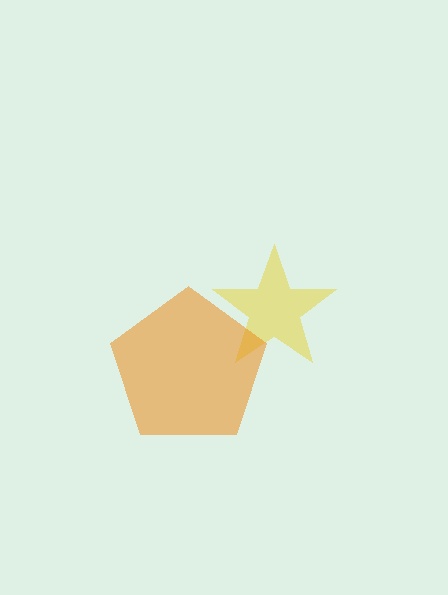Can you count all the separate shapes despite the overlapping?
Yes, there are 2 separate shapes.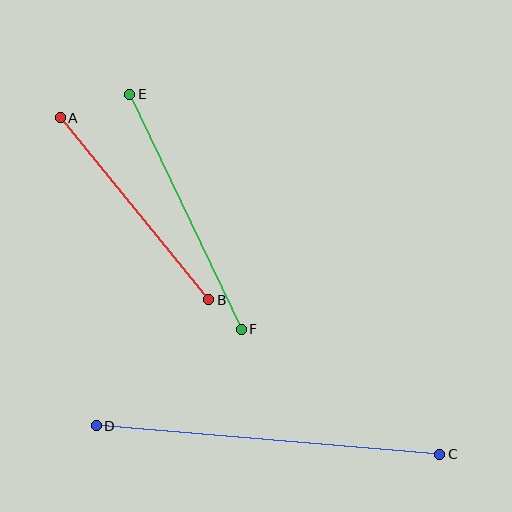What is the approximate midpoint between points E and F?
The midpoint is at approximately (185, 212) pixels.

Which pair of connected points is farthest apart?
Points C and D are farthest apart.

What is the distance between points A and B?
The distance is approximately 235 pixels.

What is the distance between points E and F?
The distance is approximately 260 pixels.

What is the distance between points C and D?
The distance is approximately 345 pixels.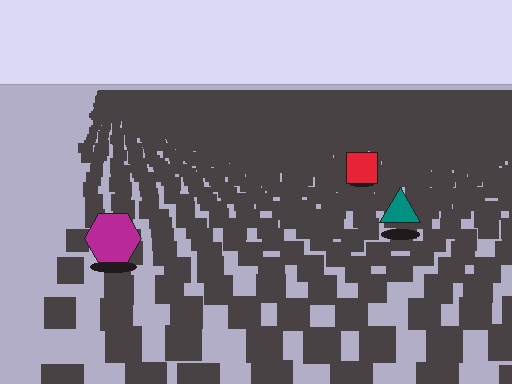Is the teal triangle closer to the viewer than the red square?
Yes. The teal triangle is closer — you can tell from the texture gradient: the ground texture is coarser near it.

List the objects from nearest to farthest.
From nearest to farthest: the magenta hexagon, the teal triangle, the red square.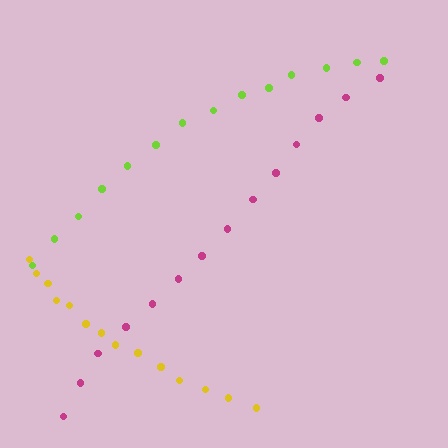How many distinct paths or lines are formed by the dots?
There are 3 distinct paths.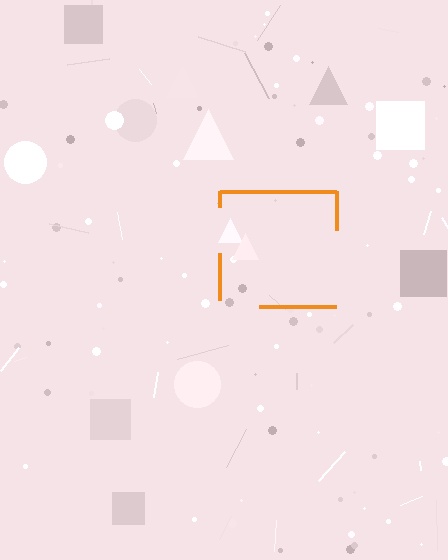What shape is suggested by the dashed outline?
The dashed outline suggests a square.